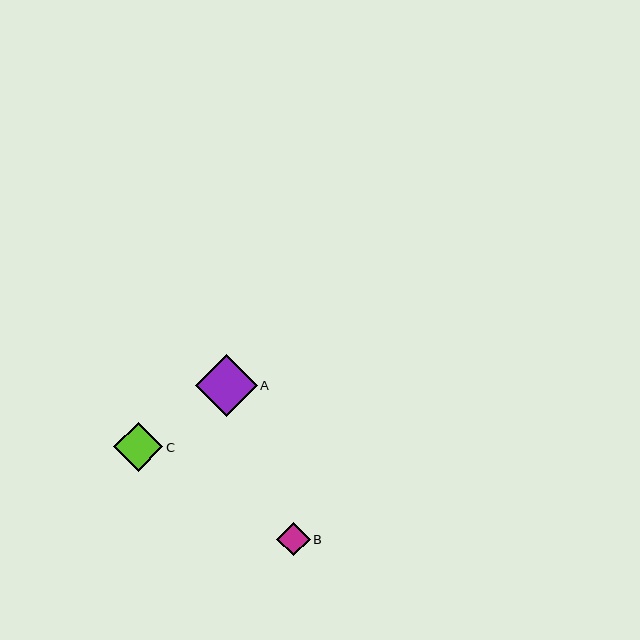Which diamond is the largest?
Diamond A is the largest with a size of approximately 61 pixels.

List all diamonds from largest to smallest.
From largest to smallest: A, C, B.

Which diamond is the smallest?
Diamond B is the smallest with a size of approximately 34 pixels.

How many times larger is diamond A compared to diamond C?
Diamond A is approximately 1.2 times the size of diamond C.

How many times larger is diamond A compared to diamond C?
Diamond A is approximately 1.2 times the size of diamond C.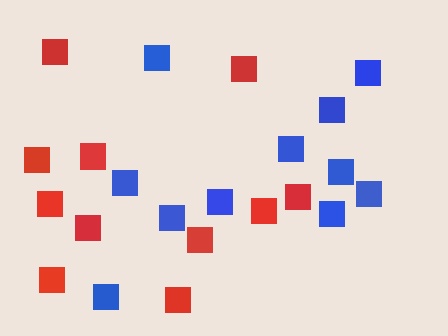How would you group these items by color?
There are 2 groups: one group of red squares (11) and one group of blue squares (11).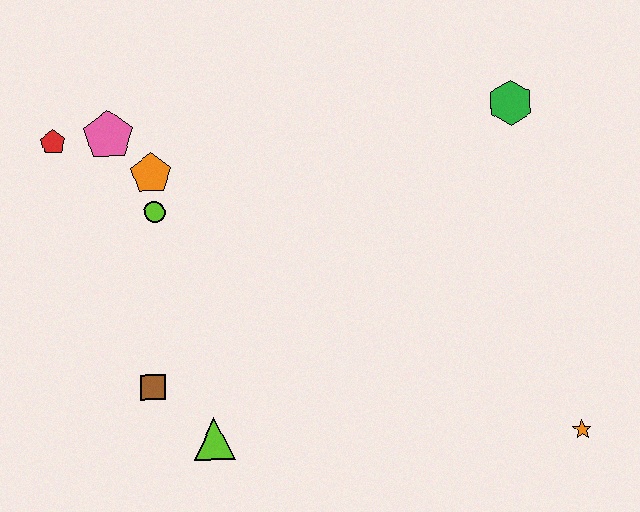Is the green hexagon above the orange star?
Yes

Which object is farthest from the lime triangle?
The green hexagon is farthest from the lime triangle.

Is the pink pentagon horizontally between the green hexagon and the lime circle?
No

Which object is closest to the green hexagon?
The orange star is closest to the green hexagon.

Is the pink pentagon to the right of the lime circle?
No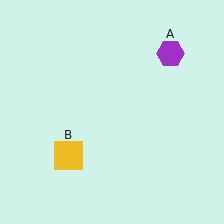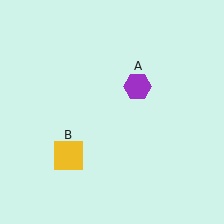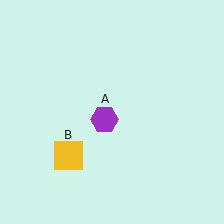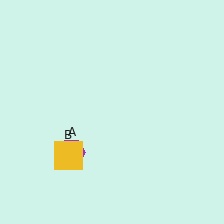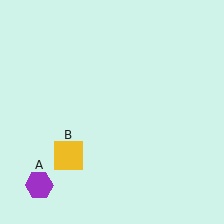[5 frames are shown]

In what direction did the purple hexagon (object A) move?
The purple hexagon (object A) moved down and to the left.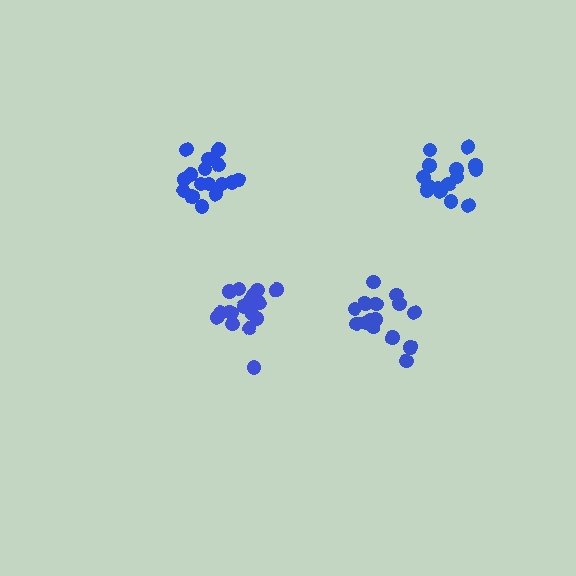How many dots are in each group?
Group 1: 15 dots, Group 2: 16 dots, Group 3: 15 dots, Group 4: 18 dots (64 total).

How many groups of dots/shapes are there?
There are 4 groups.